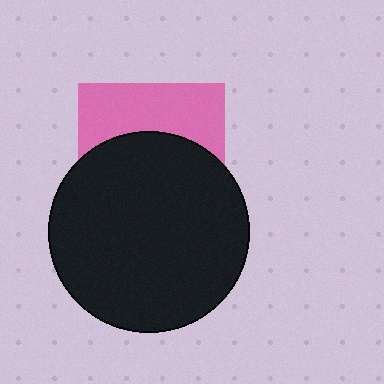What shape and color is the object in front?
The object in front is a black circle.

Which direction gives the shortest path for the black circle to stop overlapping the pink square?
Moving down gives the shortest separation.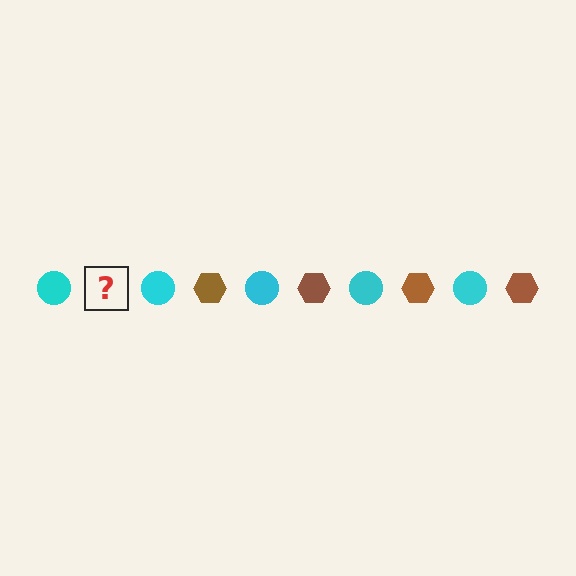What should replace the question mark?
The question mark should be replaced with a brown hexagon.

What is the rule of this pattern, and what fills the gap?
The rule is that the pattern alternates between cyan circle and brown hexagon. The gap should be filled with a brown hexagon.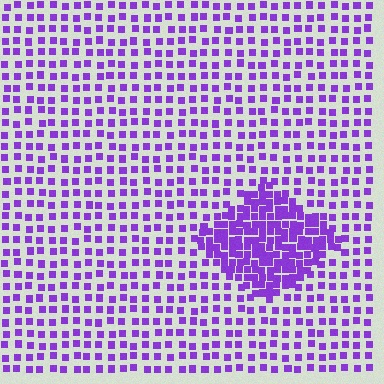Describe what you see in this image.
The image contains small purple elements arranged at two different densities. A diamond-shaped region is visible where the elements are more densely packed than the surrounding area.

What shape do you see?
I see a diamond.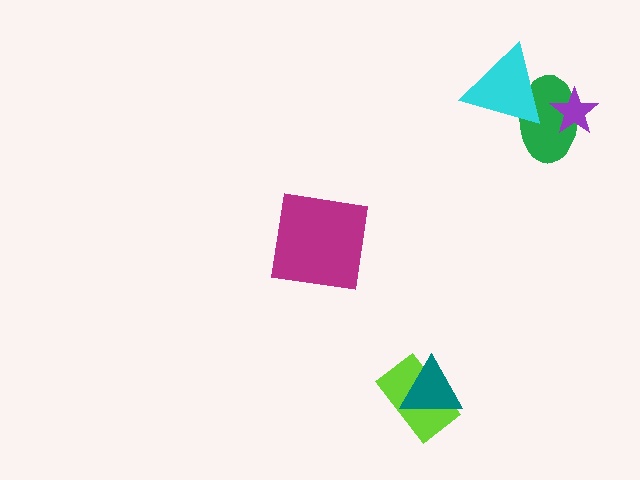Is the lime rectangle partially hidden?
Yes, it is partially covered by another shape.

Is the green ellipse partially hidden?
Yes, it is partially covered by another shape.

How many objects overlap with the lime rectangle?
1 object overlaps with the lime rectangle.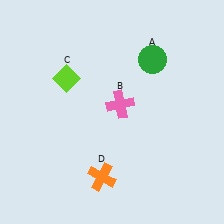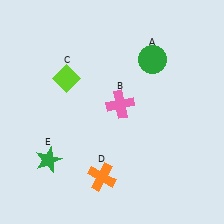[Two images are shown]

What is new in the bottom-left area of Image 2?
A green star (E) was added in the bottom-left area of Image 2.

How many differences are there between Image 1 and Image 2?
There is 1 difference between the two images.